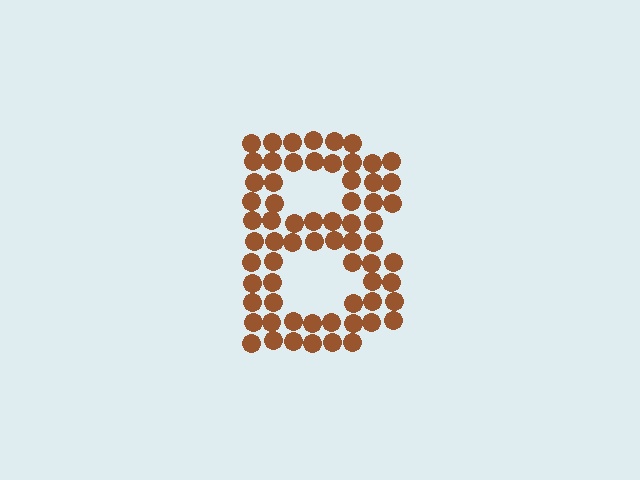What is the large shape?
The large shape is the letter B.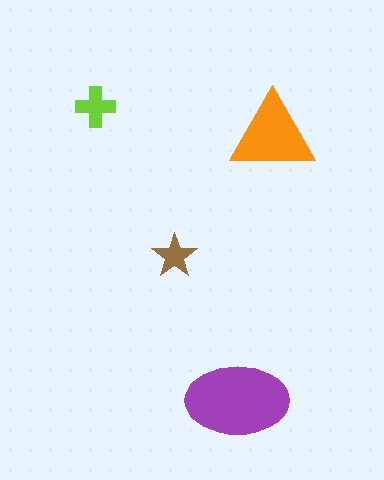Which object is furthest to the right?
The orange triangle is rightmost.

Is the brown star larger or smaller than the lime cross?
Smaller.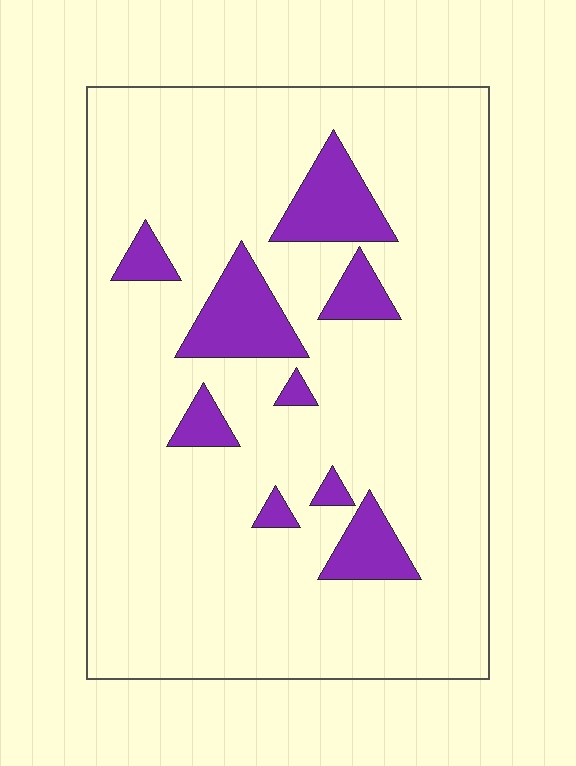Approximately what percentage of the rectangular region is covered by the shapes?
Approximately 15%.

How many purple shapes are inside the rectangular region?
9.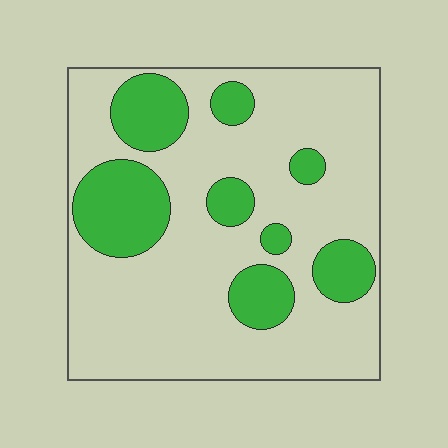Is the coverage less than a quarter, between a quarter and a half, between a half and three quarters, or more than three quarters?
Less than a quarter.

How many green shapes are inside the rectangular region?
8.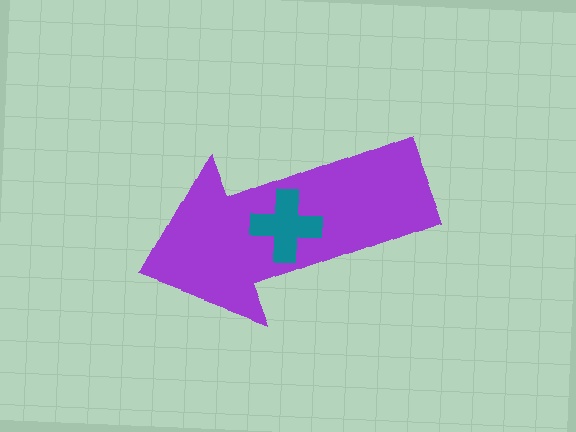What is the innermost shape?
The teal cross.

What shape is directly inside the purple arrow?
The teal cross.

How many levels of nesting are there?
2.